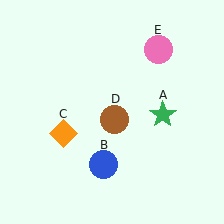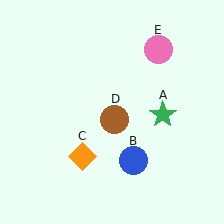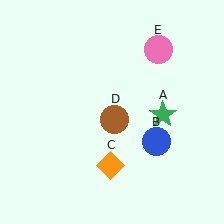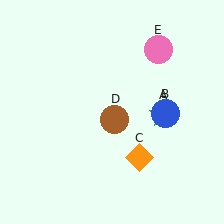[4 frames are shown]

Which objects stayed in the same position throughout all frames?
Green star (object A) and brown circle (object D) and pink circle (object E) remained stationary.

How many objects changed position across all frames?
2 objects changed position: blue circle (object B), orange diamond (object C).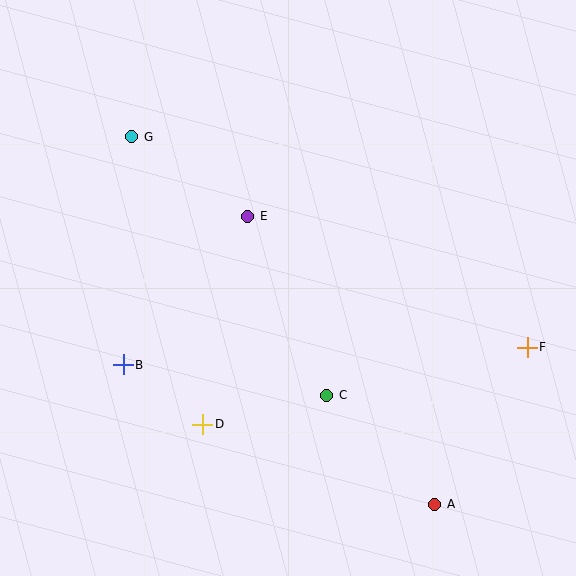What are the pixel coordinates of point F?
Point F is at (527, 347).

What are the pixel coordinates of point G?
Point G is at (132, 137).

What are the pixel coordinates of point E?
Point E is at (248, 216).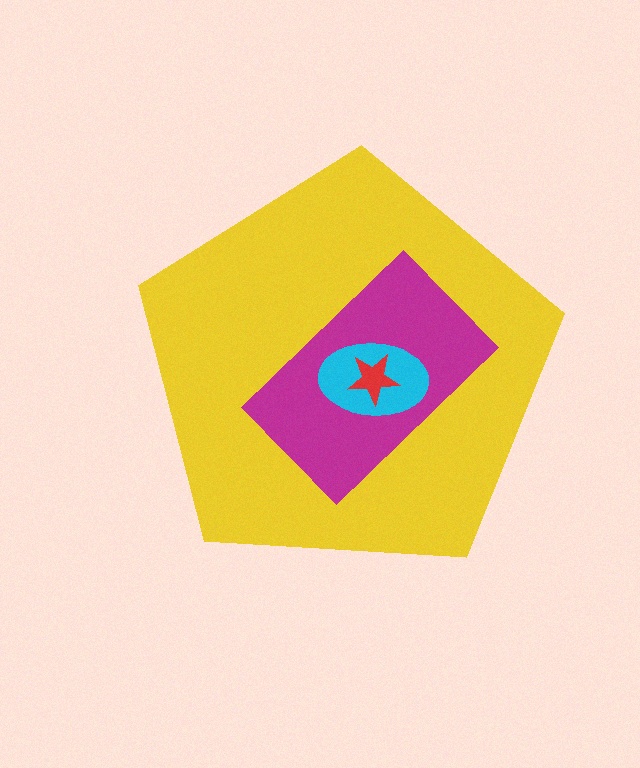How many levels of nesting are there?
4.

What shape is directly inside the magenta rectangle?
The cyan ellipse.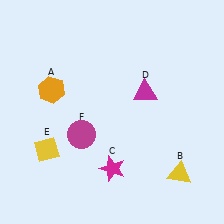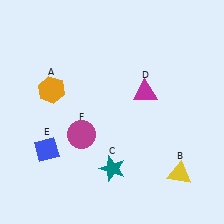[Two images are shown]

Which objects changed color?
C changed from magenta to teal. E changed from yellow to blue.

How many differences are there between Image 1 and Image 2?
There are 2 differences between the two images.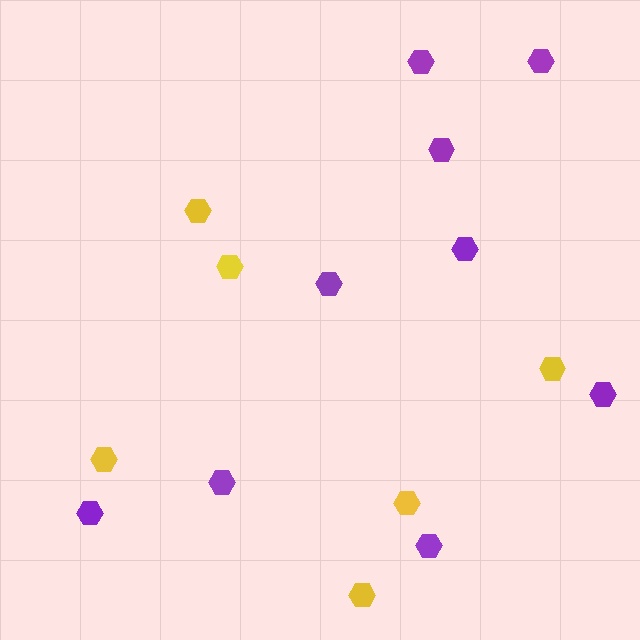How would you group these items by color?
There are 2 groups: one group of purple hexagons (9) and one group of yellow hexagons (6).